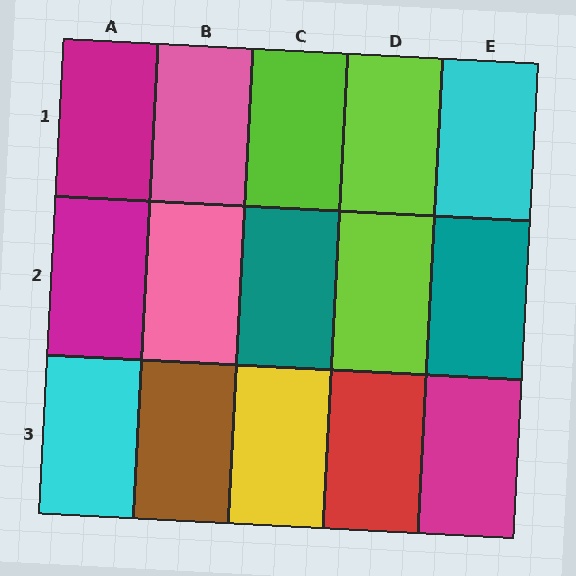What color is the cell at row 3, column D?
Red.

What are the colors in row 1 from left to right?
Magenta, pink, lime, lime, cyan.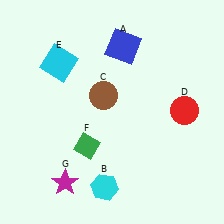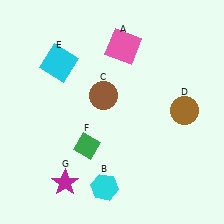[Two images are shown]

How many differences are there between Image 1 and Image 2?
There are 2 differences between the two images.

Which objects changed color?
A changed from blue to pink. D changed from red to brown.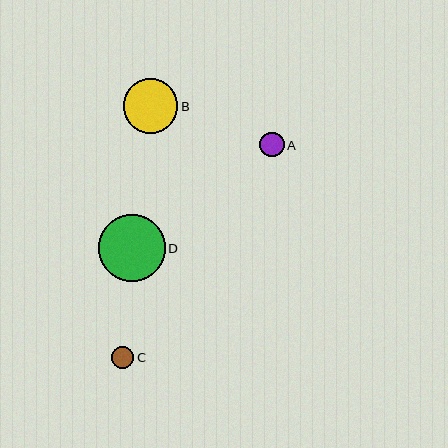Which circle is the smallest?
Circle C is the smallest with a size of approximately 22 pixels.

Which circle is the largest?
Circle D is the largest with a size of approximately 67 pixels.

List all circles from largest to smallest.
From largest to smallest: D, B, A, C.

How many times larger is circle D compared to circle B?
Circle D is approximately 1.2 times the size of circle B.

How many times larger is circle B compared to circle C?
Circle B is approximately 2.5 times the size of circle C.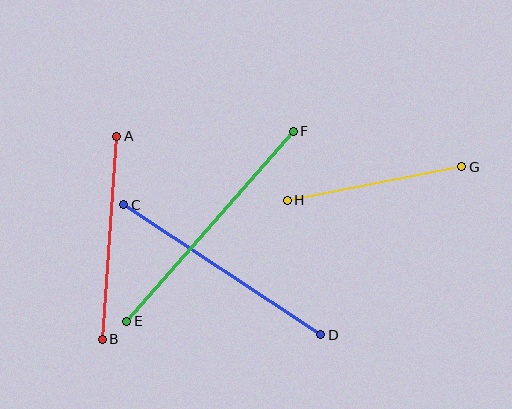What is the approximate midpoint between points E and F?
The midpoint is at approximately (210, 226) pixels.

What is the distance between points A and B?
The distance is approximately 203 pixels.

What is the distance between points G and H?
The distance is approximately 178 pixels.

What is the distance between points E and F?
The distance is approximately 253 pixels.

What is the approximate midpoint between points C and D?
The midpoint is at approximately (222, 270) pixels.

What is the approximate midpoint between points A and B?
The midpoint is at approximately (110, 238) pixels.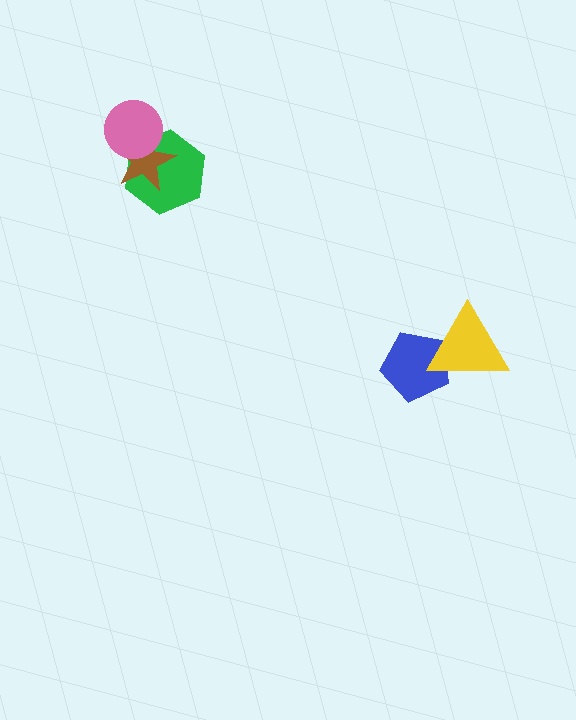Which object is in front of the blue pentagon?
The yellow triangle is in front of the blue pentagon.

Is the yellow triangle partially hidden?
No, no other shape covers it.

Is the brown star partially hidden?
Yes, it is partially covered by another shape.